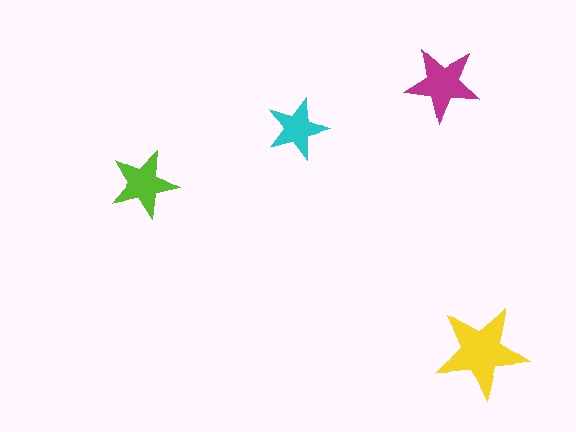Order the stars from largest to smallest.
the yellow one, the magenta one, the lime one, the cyan one.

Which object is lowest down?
The yellow star is bottommost.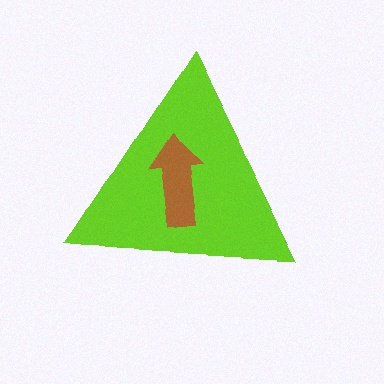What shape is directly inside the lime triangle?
The brown arrow.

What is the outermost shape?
The lime triangle.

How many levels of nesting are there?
2.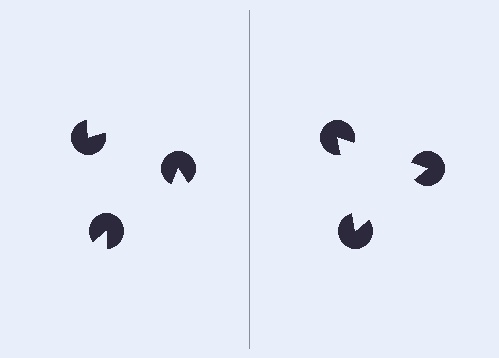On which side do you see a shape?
An illusory triangle appears on the right side. On the left side the wedge cuts are rotated, so no coherent shape forms.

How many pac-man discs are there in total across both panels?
6 — 3 on each side.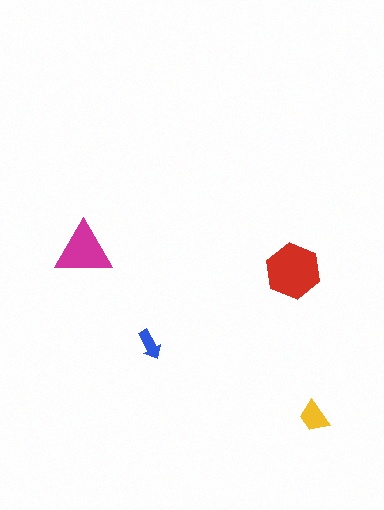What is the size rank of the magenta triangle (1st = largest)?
2nd.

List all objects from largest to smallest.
The red hexagon, the magenta triangle, the yellow trapezoid, the blue arrow.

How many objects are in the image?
There are 4 objects in the image.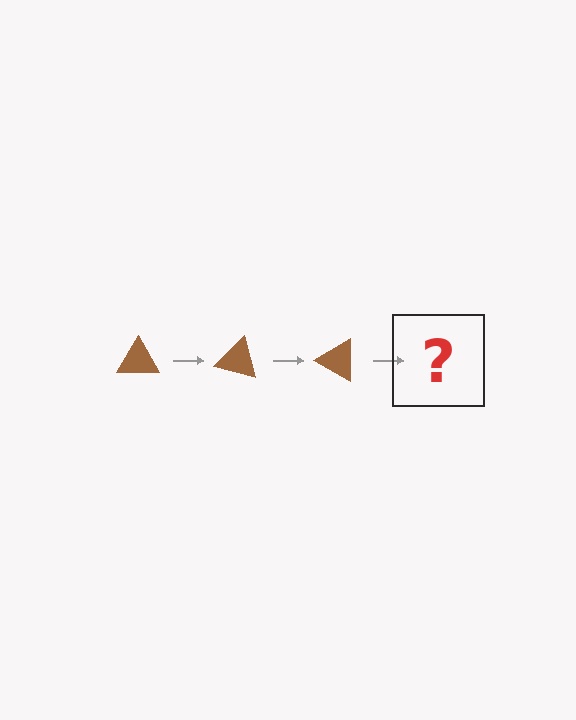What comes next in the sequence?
The next element should be a brown triangle rotated 45 degrees.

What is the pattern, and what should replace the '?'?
The pattern is that the triangle rotates 15 degrees each step. The '?' should be a brown triangle rotated 45 degrees.